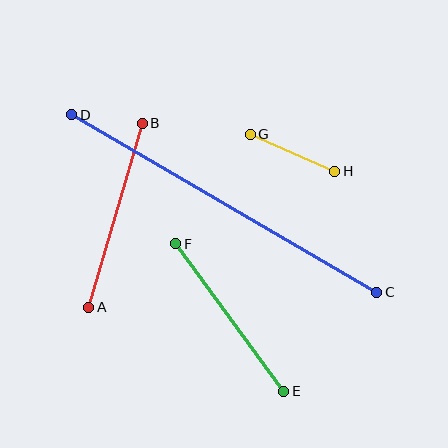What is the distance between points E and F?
The distance is approximately 183 pixels.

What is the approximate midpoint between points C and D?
The midpoint is at approximately (224, 203) pixels.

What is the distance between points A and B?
The distance is approximately 191 pixels.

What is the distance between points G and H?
The distance is approximately 93 pixels.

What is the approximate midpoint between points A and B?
The midpoint is at approximately (116, 215) pixels.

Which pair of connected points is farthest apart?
Points C and D are farthest apart.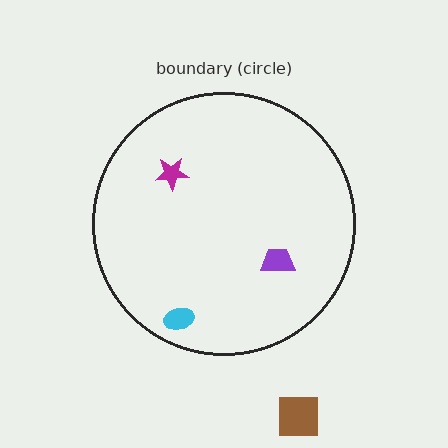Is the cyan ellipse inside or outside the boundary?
Inside.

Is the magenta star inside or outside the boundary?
Inside.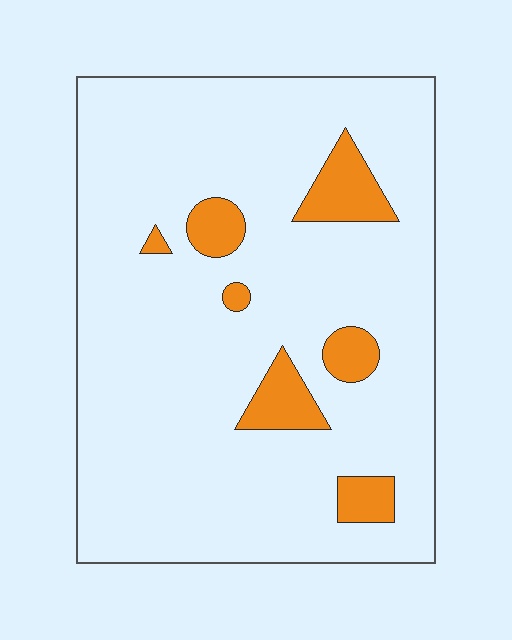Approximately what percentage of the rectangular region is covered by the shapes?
Approximately 10%.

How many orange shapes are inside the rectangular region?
7.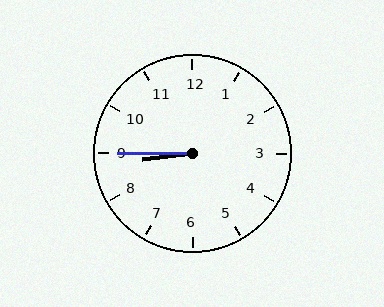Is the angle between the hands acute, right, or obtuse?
It is acute.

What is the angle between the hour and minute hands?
Approximately 8 degrees.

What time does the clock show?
8:45.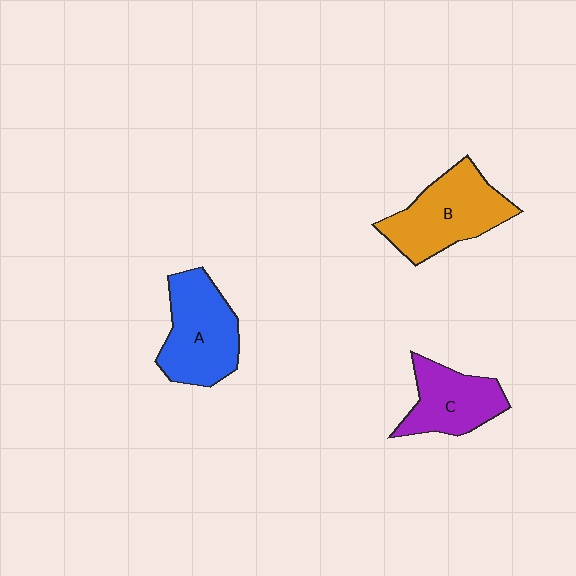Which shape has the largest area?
Shape B (orange).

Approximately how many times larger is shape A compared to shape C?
Approximately 1.3 times.